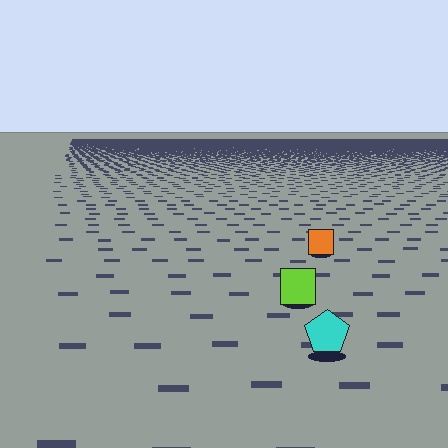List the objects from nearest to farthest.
From nearest to farthest: the cyan pentagon, the lime square, the orange square.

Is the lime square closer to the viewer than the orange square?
Yes. The lime square is closer — you can tell from the texture gradient: the ground texture is coarser near it.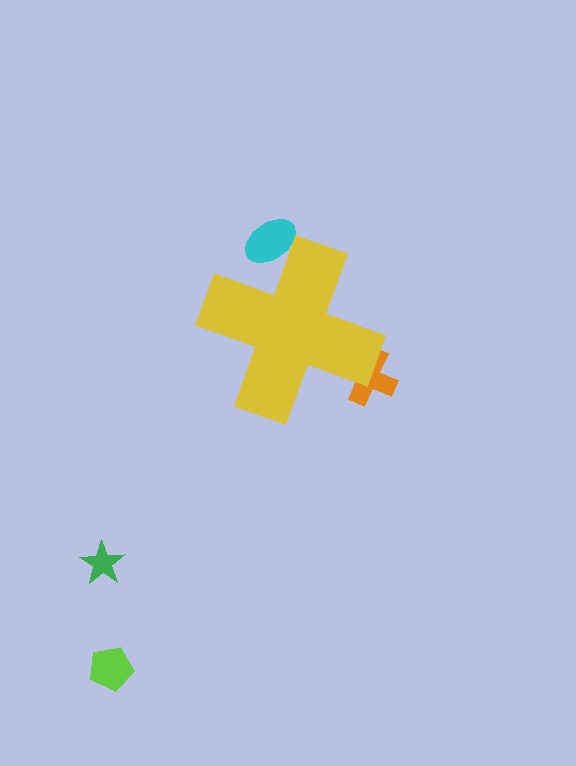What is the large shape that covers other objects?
A yellow cross.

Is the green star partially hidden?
No, the green star is fully visible.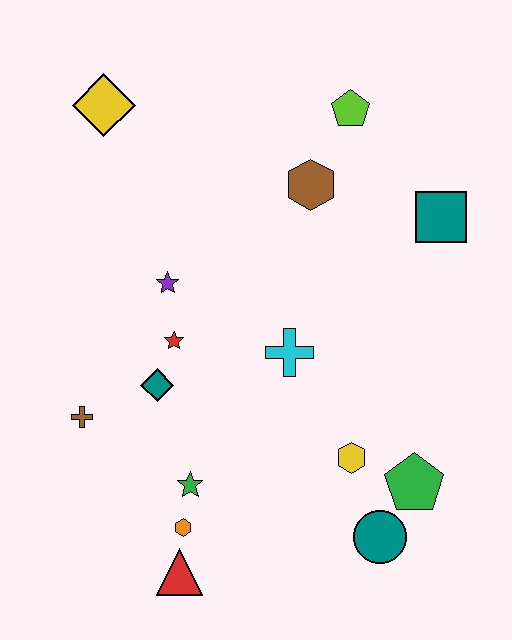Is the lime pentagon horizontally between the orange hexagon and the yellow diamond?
No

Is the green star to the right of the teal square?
No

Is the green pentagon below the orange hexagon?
No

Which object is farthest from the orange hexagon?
The lime pentagon is farthest from the orange hexagon.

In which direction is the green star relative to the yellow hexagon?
The green star is to the left of the yellow hexagon.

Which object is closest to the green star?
The orange hexagon is closest to the green star.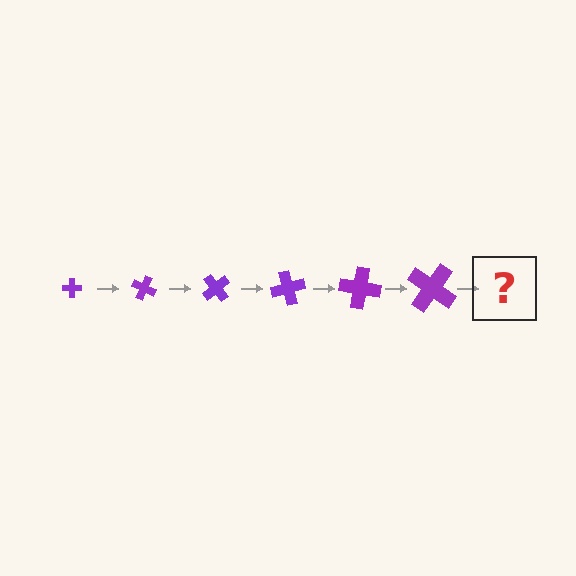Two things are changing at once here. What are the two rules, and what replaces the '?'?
The two rules are that the cross grows larger each step and it rotates 25 degrees each step. The '?' should be a cross, larger than the previous one and rotated 150 degrees from the start.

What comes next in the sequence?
The next element should be a cross, larger than the previous one and rotated 150 degrees from the start.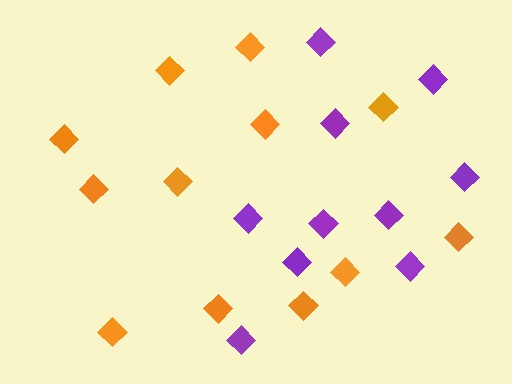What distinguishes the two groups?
There are 2 groups: one group of purple diamonds (10) and one group of orange diamonds (12).